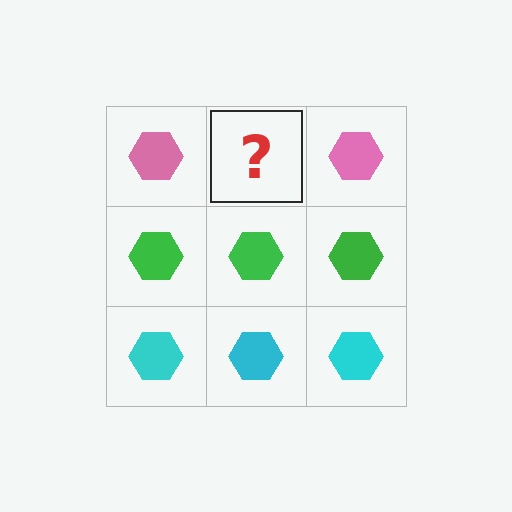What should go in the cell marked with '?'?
The missing cell should contain a pink hexagon.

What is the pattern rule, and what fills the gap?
The rule is that each row has a consistent color. The gap should be filled with a pink hexagon.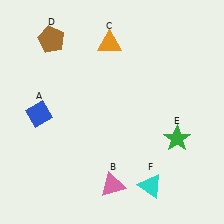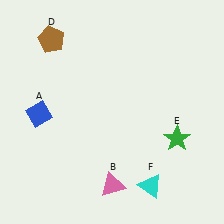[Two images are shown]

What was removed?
The orange triangle (C) was removed in Image 2.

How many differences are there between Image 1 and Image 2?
There is 1 difference between the two images.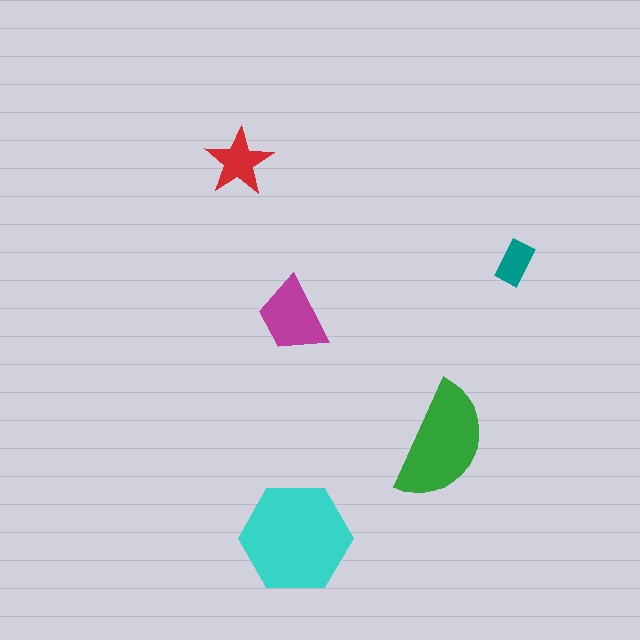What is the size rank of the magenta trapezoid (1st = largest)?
3rd.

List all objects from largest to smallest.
The cyan hexagon, the green semicircle, the magenta trapezoid, the red star, the teal rectangle.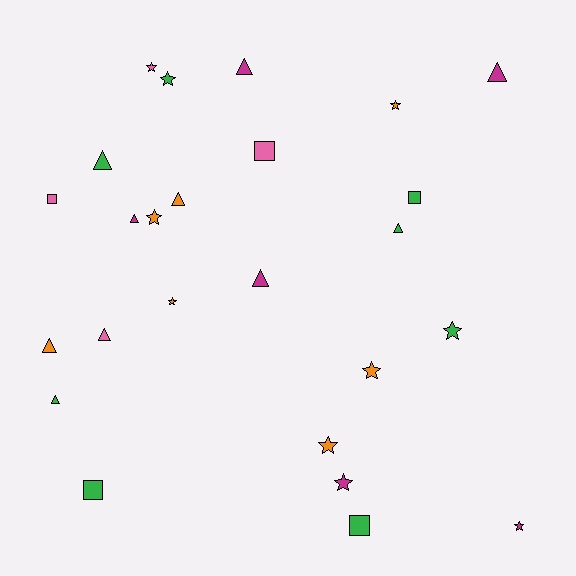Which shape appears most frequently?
Triangle, with 10 objects.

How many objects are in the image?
There are 25 objects.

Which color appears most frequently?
Green, with 8 objects.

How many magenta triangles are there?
There are 4 magenta triangles.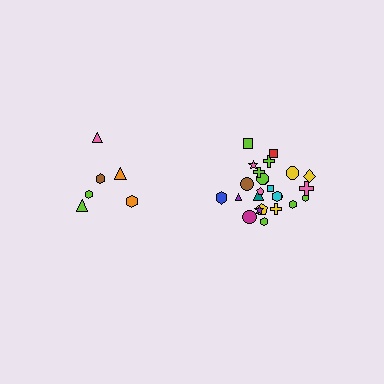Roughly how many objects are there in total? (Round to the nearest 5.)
Roughly 30 objects in total.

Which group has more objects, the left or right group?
The right group.